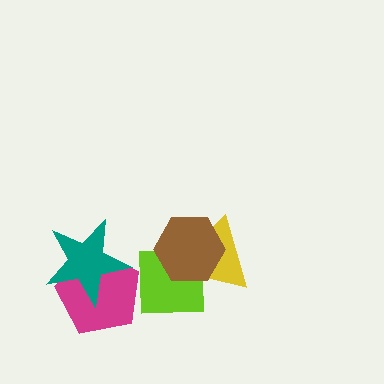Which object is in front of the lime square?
The brown hexagon is in front of the lime square.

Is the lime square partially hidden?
Yes, it is partially covered by another shape.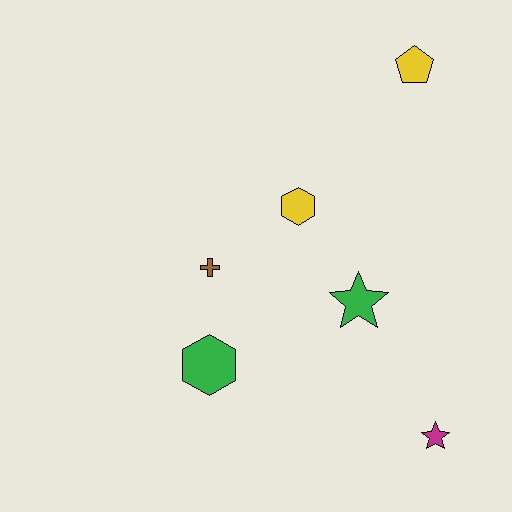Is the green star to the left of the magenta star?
Yes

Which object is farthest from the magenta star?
The yellow pentagon is farthest from the magenta star.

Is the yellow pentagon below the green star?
No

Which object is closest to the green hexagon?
The brown cross is closest to the green hexagon.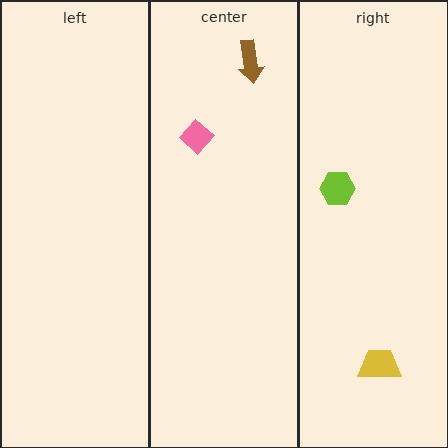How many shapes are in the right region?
2.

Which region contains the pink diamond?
The center region.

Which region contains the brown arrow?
The center region.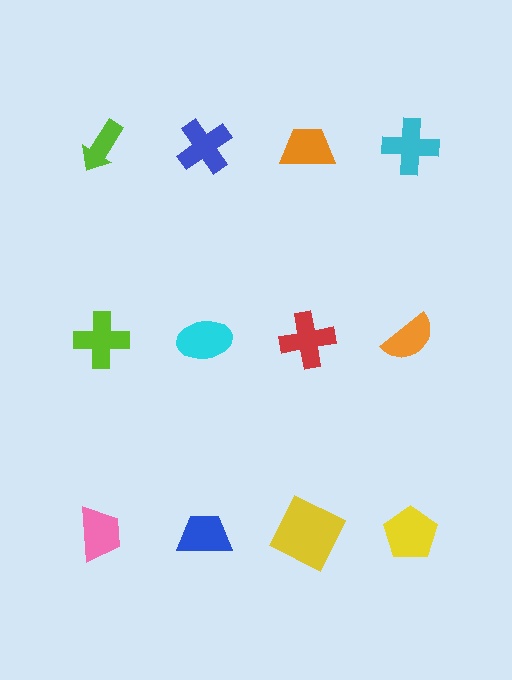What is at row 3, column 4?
A yellow pentagon.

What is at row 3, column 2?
A blue trapezoid.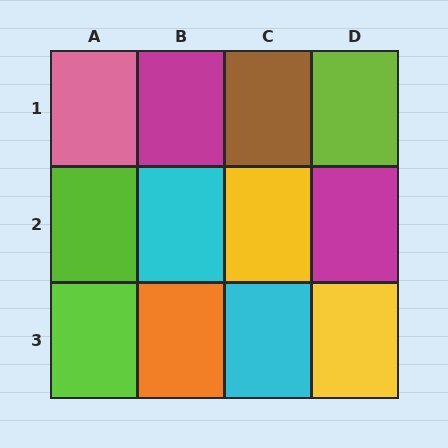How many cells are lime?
3 cells are lime.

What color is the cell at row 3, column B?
Orange.